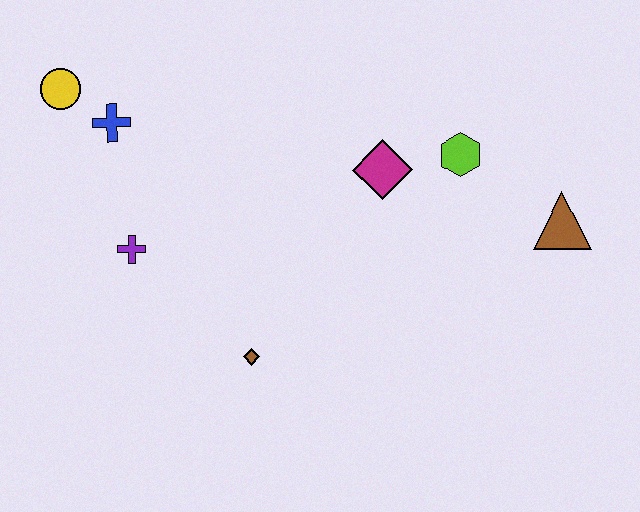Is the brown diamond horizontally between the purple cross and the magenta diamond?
Yes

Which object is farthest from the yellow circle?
The brown triangle is farthest from the yellow circle.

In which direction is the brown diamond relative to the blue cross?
The brown diamond is below the blue cross.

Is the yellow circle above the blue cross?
Yes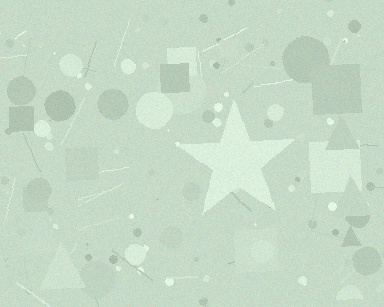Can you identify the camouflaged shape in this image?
The camouflaged shape is a star.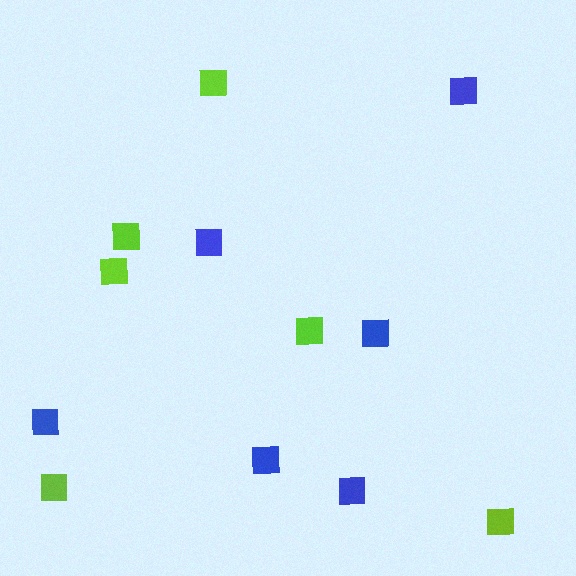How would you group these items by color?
There are 2 groups: one group of lime squares (6) and one group of blue squares (6).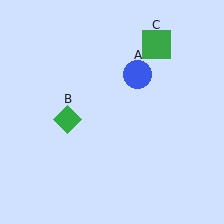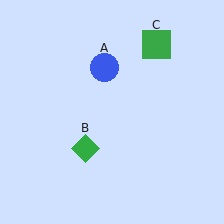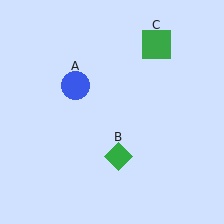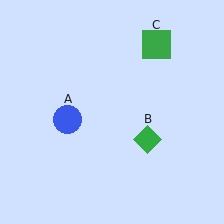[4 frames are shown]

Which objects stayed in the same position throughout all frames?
Green square (object C) remained stationary.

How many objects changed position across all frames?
2 objects changed position: blue circle (object A), green diamond (object B).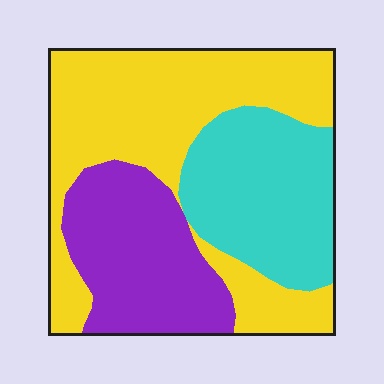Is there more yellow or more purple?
Yellow.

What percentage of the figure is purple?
Purple takes up about one quarter (1/4) of the figure.